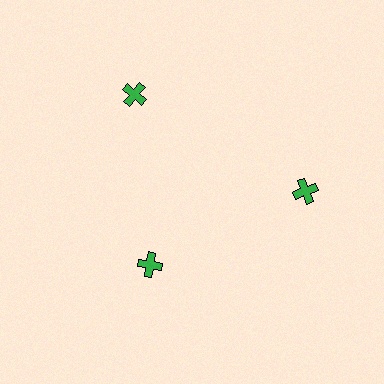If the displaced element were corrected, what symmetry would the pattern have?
It would have 3-fold rotational symmetry — the pattern would map onto itself every 120 degrees.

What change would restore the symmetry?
The symmetry would be restored by moving it outward, back onto the ring so that all 3 crosses sit at equal angles and equal distance from the center.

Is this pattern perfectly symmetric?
No. The 3 green crosses are arranged in a ring, but one element near the 7 o'clock position is pulled inward toward the center, breaking the 3-fold rotational symmetry.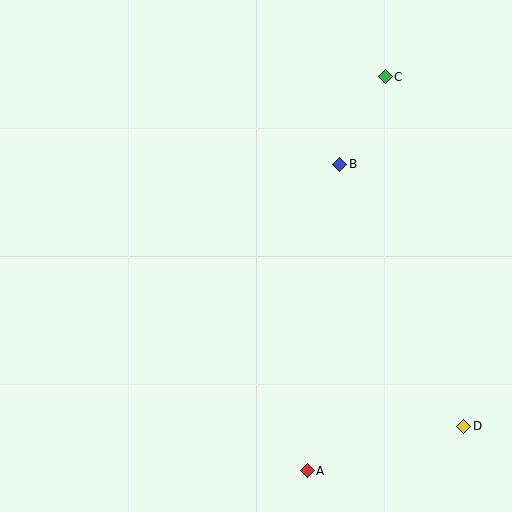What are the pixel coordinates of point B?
Point B is at (340, 164).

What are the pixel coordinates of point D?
Point D is at (464, 426).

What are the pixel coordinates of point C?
Point C is at (385, 77).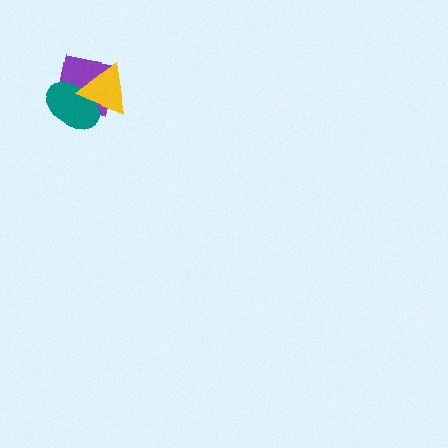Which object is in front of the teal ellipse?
The yellow triangle is in front of the teal ellipse.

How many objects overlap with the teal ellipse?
2 objects overlap with the teal ellipse.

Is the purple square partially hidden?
Yes, it is partially covered by another shape.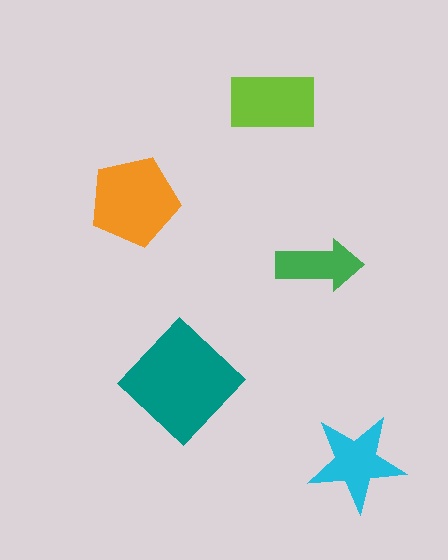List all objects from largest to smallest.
The teal diamond, the orange pentagon, the lime rectangle, the cyan star, the green arrow.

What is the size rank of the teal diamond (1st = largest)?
1st.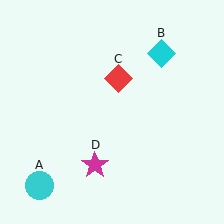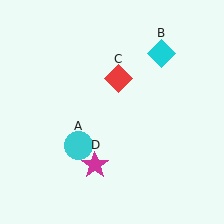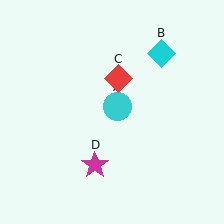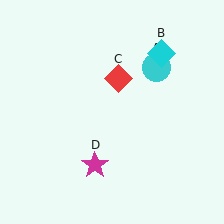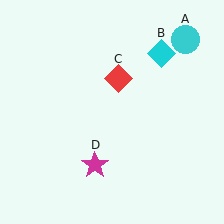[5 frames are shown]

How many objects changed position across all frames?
1 object changed position: cyan circle (object A).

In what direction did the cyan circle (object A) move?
The cyan circle (object A) moved up and to the right.